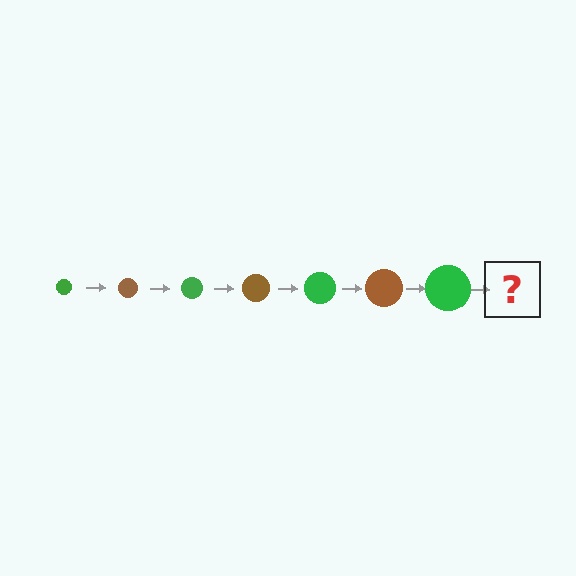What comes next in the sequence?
The next element should be a brown circle, larger than the previous one.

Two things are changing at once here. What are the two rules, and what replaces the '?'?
The two rules are that the circle grows larger each step and the color cycles through green and brown. The '?' should be a brown circle, larger than the previous one.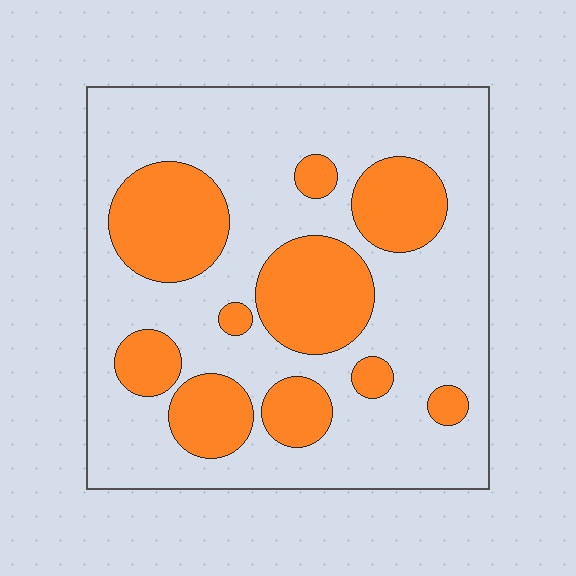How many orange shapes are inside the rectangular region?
10.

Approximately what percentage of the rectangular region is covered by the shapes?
Approximately 30%.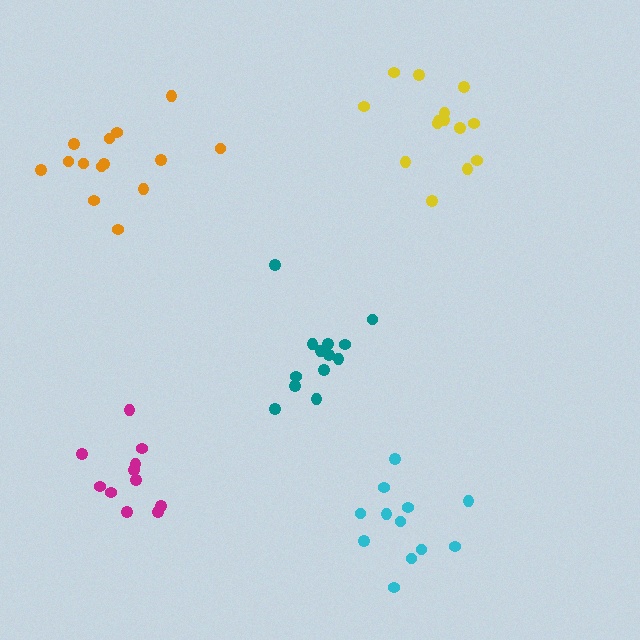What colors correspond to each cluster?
The clusters are colored: yellow, orange, cyan, teal, magenta.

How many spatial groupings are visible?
There are 5 spatial groupings.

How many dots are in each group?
Group 1: 14 dots, Group 2: 14 dots, Group 3: 12 dots, Group 4: 13 dots, Group 5: 11 dots (64 total).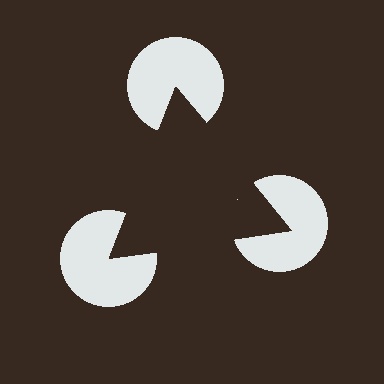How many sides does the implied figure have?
3 sides.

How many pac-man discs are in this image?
There are 3 — one at each vertex of the illusory triangle.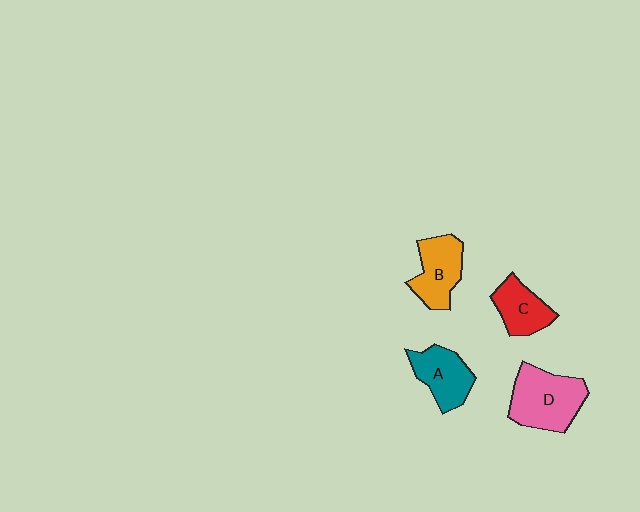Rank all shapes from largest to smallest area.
From largest to smallest: D (pink), B (orange), A (teal), C (red).